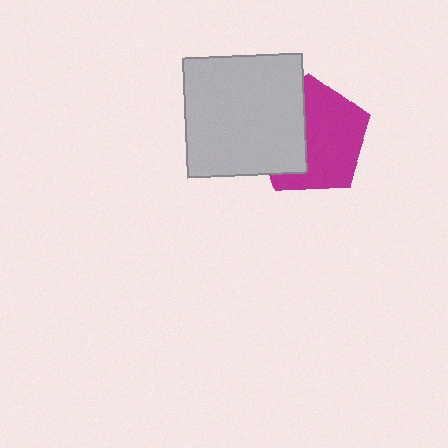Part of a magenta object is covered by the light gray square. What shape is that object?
It is a pentagon.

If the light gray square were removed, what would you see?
You would see the complete magenta pentagon.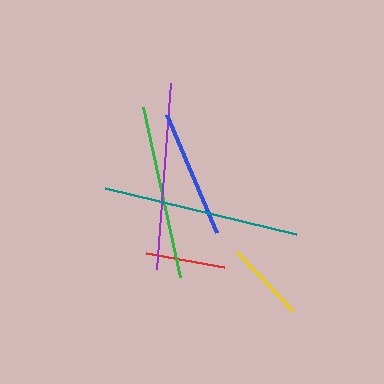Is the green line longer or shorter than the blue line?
The green line is longer than the blue line.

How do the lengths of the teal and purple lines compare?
The teal and purple lines are approximately the same length.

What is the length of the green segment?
The green segment is approximately 174 pixels long.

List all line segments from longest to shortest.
From longest to shortest: teal, purple, green, blue, yellow, red.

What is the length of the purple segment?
The purple segment is approximately 186 pixels long.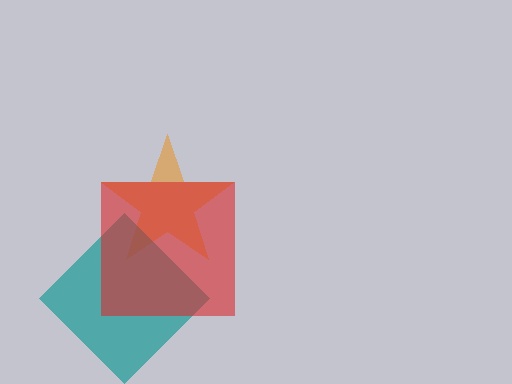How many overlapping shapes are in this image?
There are 3 overlapping shapes in the image.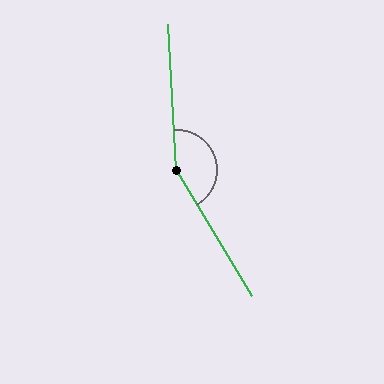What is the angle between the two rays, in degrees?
Approximately 153 degrees.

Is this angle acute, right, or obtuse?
It is obtuse.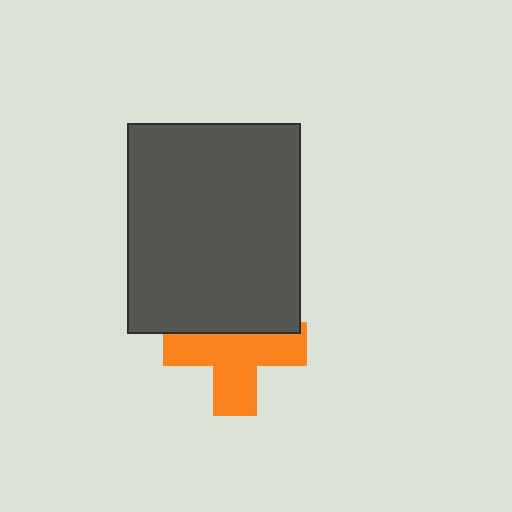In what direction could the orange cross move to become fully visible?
The orange cross could move down. That would shift it out from behind the dark gray rectangle entirely.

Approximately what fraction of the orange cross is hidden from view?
Roughly 36% of the orange cross is hidden behind the dark gray rectangle.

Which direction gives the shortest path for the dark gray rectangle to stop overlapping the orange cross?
Moving up gives the shortest separation.